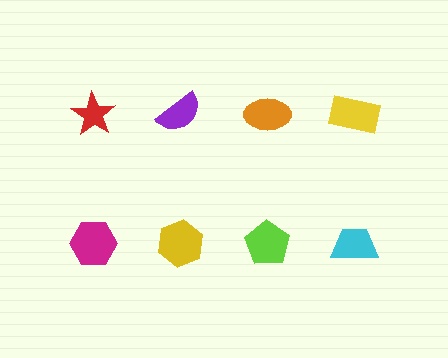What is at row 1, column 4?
A yellow rectangle.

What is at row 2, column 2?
A yellow hexagon.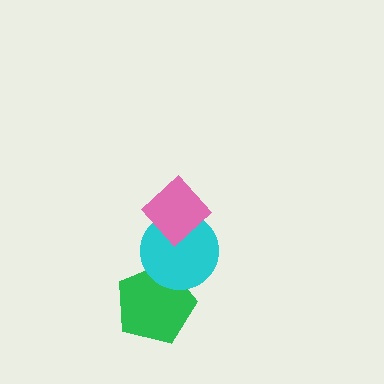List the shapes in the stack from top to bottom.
From top to bottom: the pink diamond, the cyan circle, the green pentagon.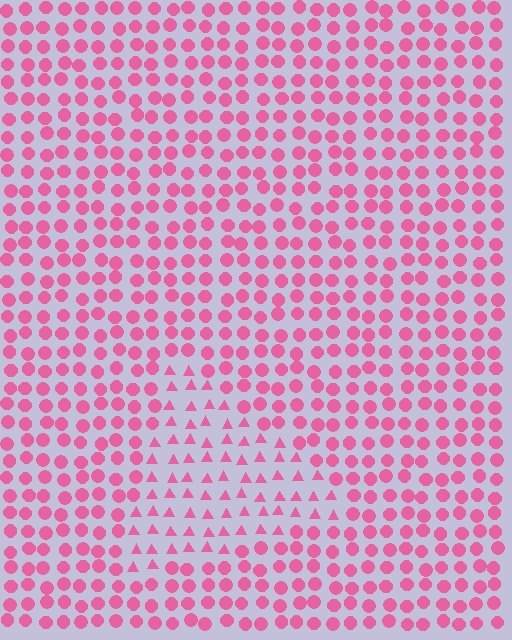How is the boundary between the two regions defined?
The boundary is defined by a change in element shape: triangles inside vs. circles outside. All elements share the same color and spacing.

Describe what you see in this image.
The image is filled with small pink elements arranged in a uniform grid. A triangle-shaped region contains triangles, while the surrounding area contains circles. The boundary is defined purely by the change in element shape.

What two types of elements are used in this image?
The image uses triangles inside the triangle region and circles outside it.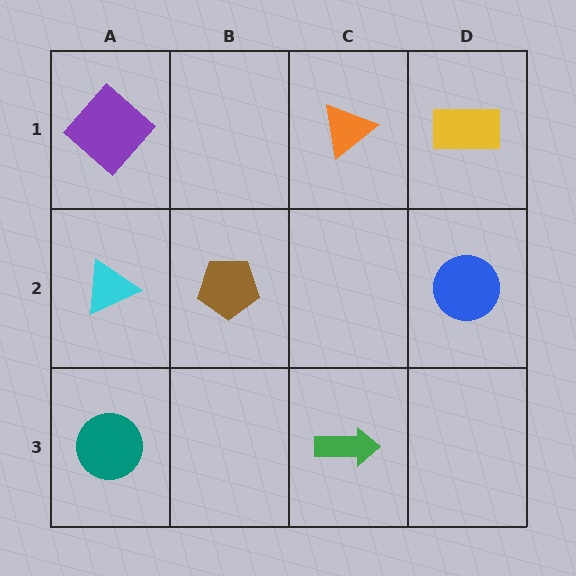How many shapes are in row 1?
3 shapes.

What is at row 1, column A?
A purple diamond.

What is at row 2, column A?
A cyan triangle.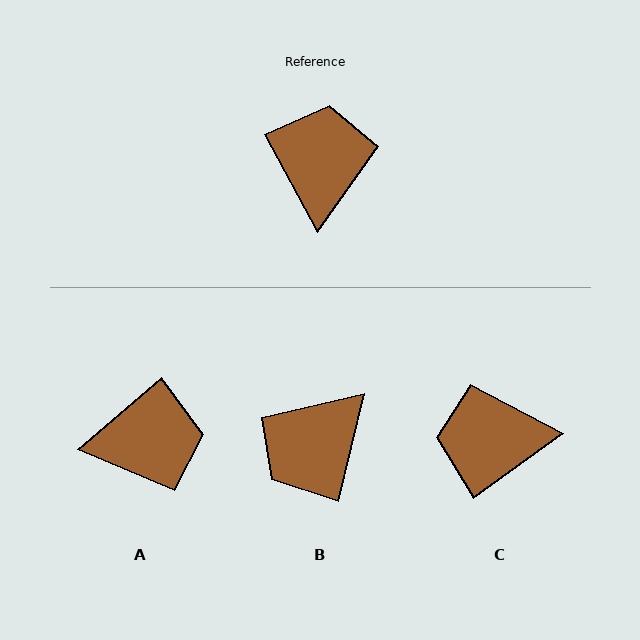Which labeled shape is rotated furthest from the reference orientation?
B, about 138 degrees away.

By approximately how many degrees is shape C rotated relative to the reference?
Approximately 97 degrees counter-clockwise.